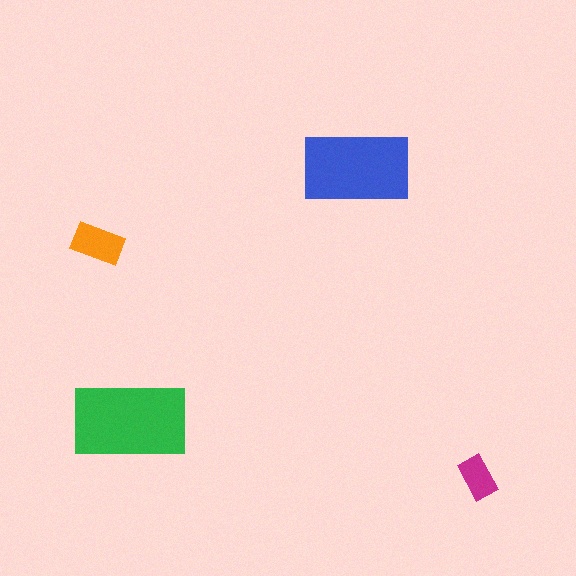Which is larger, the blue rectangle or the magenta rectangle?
The blue one.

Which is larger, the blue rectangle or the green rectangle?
The green one.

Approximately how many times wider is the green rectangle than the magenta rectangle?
About 2.5 times wider.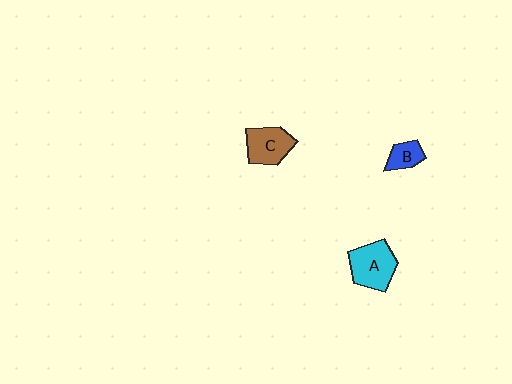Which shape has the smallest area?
Shape B (blue).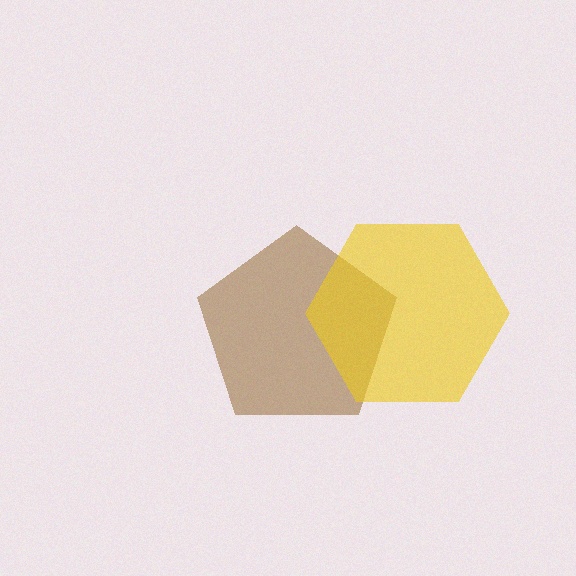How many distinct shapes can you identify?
There are 2 distinct shapes: a brown pentagon, a yellow hexagon.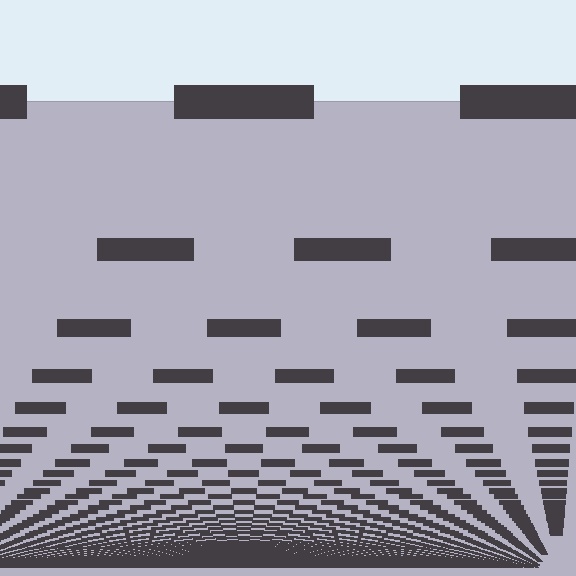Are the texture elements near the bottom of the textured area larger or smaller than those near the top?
Smaller. The gradient is inverted — elements near the bottom are smaller and denser.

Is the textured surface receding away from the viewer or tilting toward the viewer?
The surface appears to tilt toward the viewer. Texture elements get larger and sparser toward the top.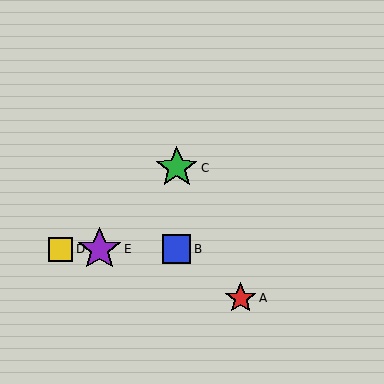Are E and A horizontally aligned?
No, E is at y≈249 and A is at y≈298.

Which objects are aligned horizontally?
Objects B, D, E are aligned horizontally.